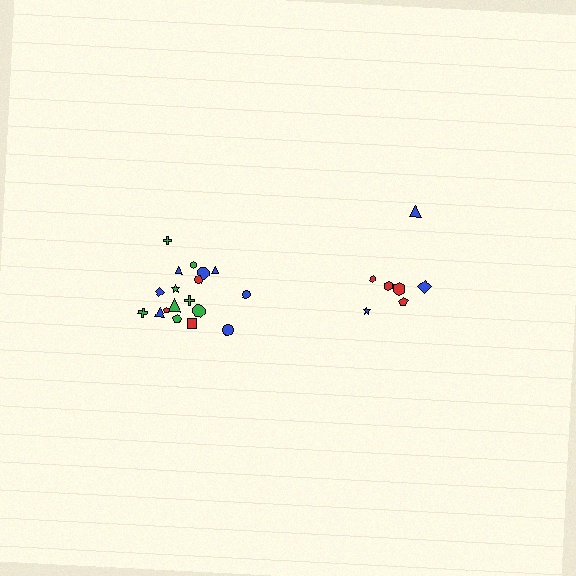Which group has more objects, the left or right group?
The left group.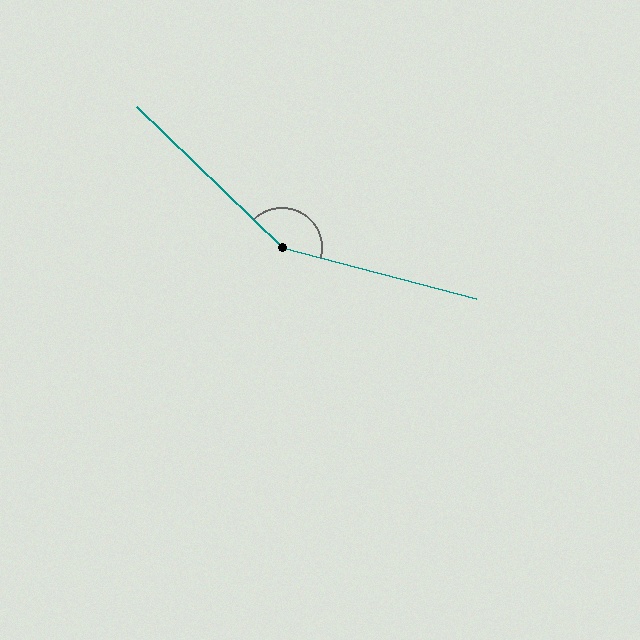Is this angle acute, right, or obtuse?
It is obtuse.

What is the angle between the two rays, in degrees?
Approximately 151 degrees.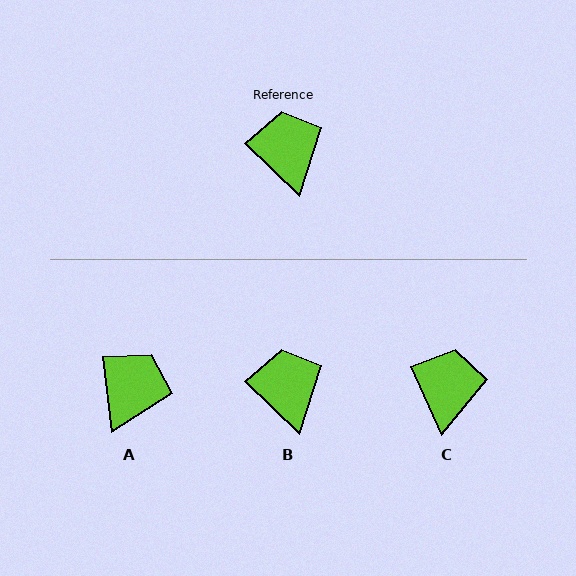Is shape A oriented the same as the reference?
No, it is off by about 39 degrees.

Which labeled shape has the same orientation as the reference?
B.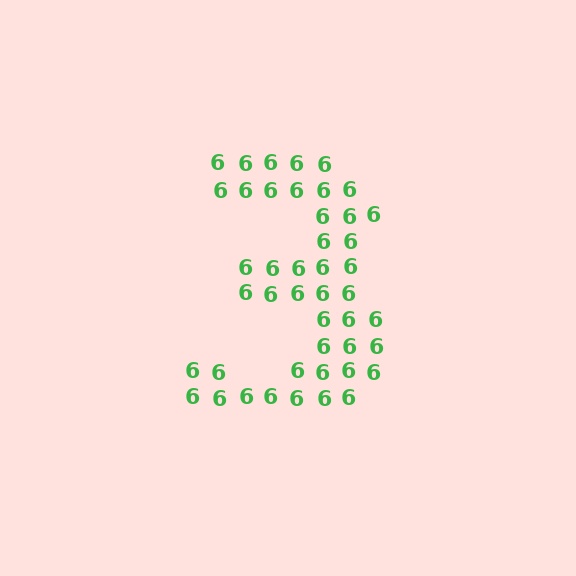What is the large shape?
The large shape is the digit 3.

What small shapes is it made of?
It is made of small digit 6's.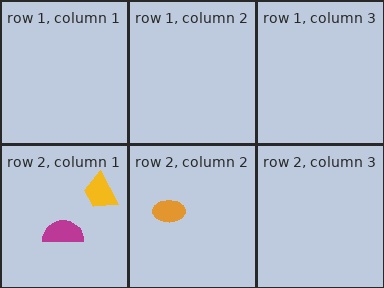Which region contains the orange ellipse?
The row 2, column 2 region.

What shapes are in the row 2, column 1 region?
The yellow trapezoid, the magenta semicircle.